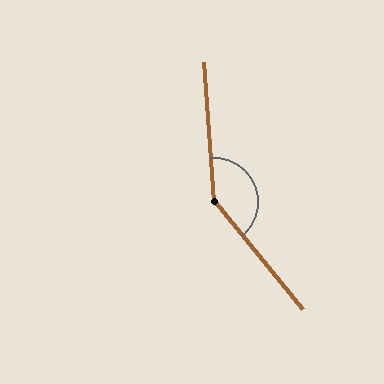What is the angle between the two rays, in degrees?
Approximately 144 degrees.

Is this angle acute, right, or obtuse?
It is obtuse.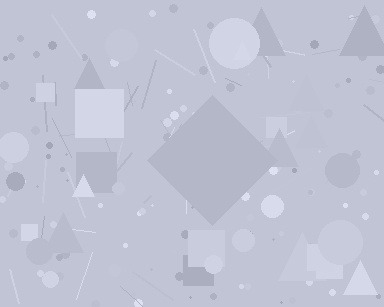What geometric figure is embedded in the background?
A diamond is embedded in the background.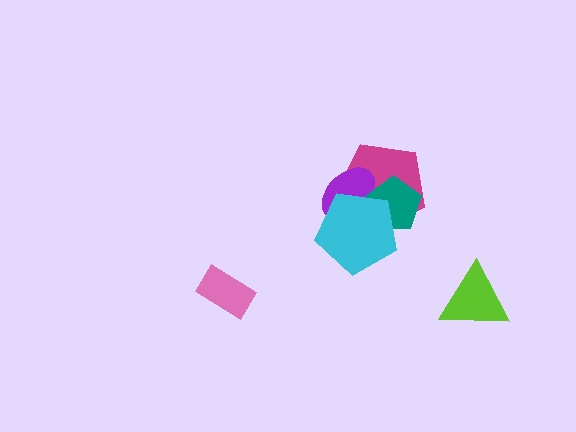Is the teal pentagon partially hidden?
Yes, it is partially covered by another shape.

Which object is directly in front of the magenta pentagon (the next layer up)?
The purple ellipse is directly in front of the magenta pentagon.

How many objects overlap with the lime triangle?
0 objects overlap with the lime triangle.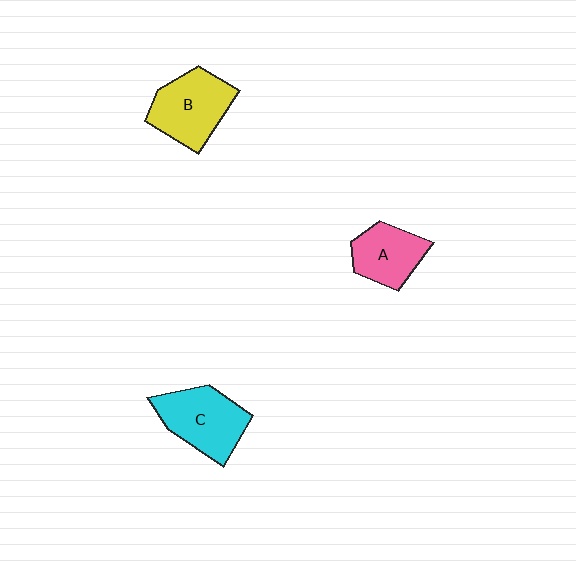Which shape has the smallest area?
Shape A (pink).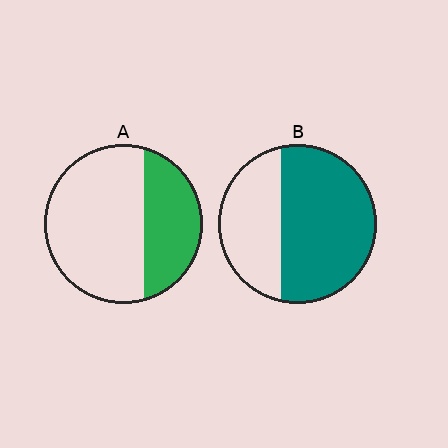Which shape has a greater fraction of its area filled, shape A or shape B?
Shape B.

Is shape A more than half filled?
No.